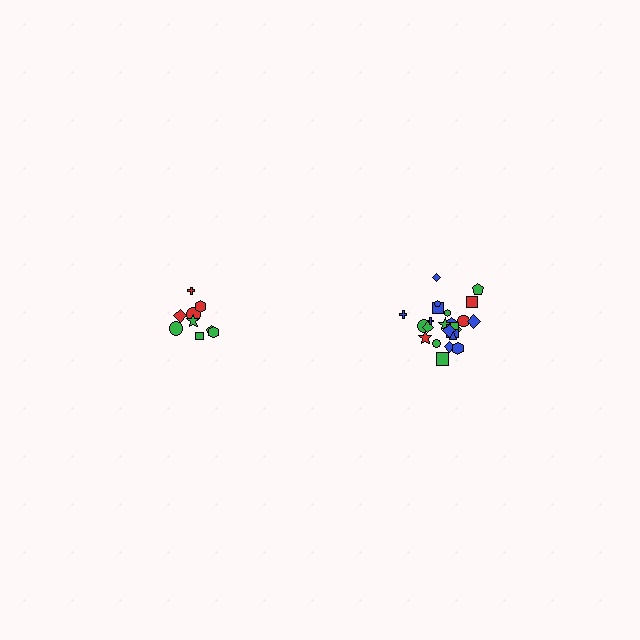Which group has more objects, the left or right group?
The right group.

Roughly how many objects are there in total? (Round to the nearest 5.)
Roughly 35 objects in total.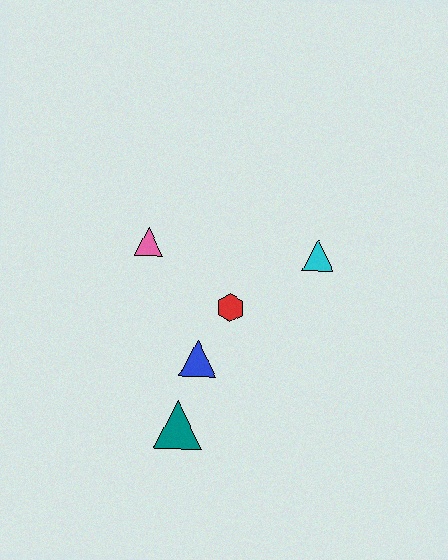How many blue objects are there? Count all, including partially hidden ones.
There is 1 blue object.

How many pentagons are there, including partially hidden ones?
There are no pentagons.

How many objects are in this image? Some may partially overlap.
There are 5 objects.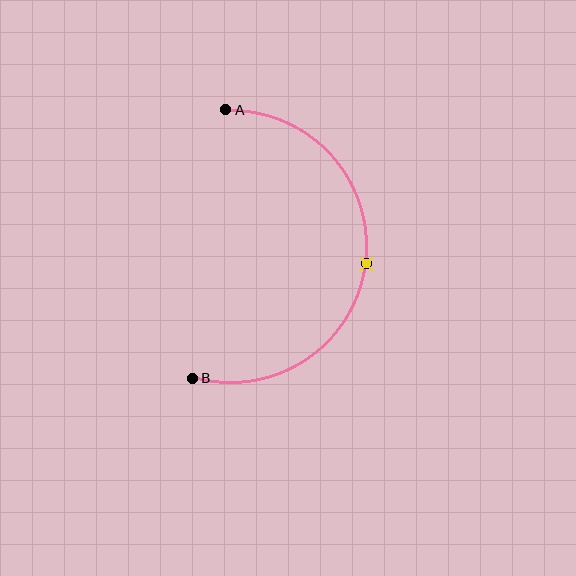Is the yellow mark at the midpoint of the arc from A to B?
Yes. The yellow mark lies on the arc at equal arc-length from both A and B — it is the arc midpoint.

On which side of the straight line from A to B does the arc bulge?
The arc bulges to the right of the straight line connecting A and B.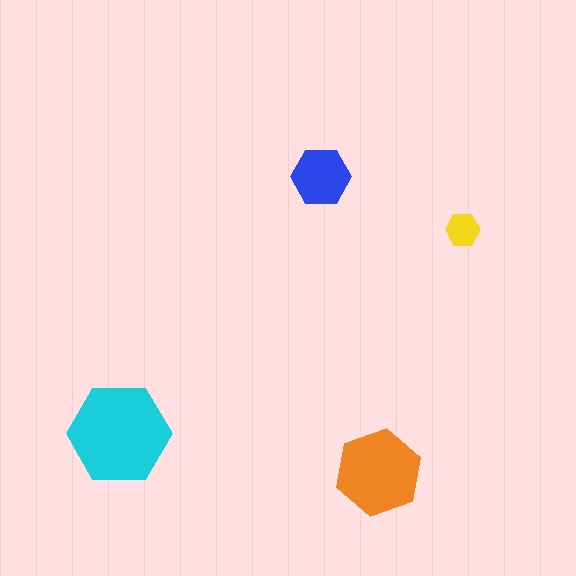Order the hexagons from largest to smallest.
the cyan one, the orange one, the blue one, the yellow one.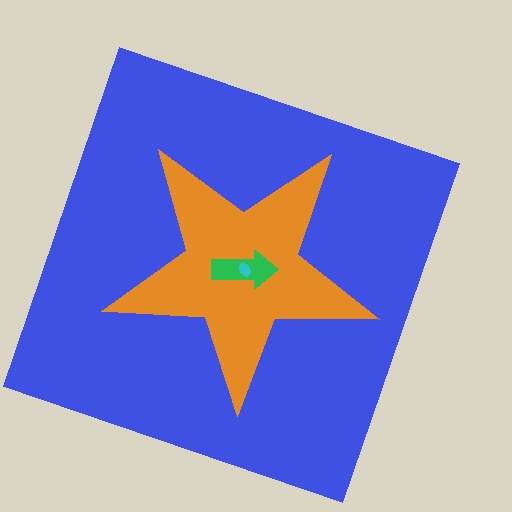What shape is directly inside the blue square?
The orange star.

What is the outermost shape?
The blue square.